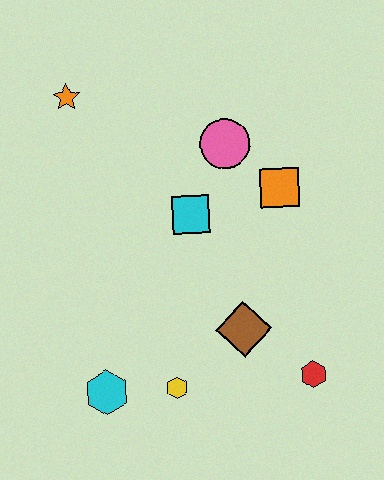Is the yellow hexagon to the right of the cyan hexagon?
Yes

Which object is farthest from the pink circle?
The cyan hexagon is farthest from the pink circle.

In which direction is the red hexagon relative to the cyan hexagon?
The red hexagon is to the right of the cyan hexagon.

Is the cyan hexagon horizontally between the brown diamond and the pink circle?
No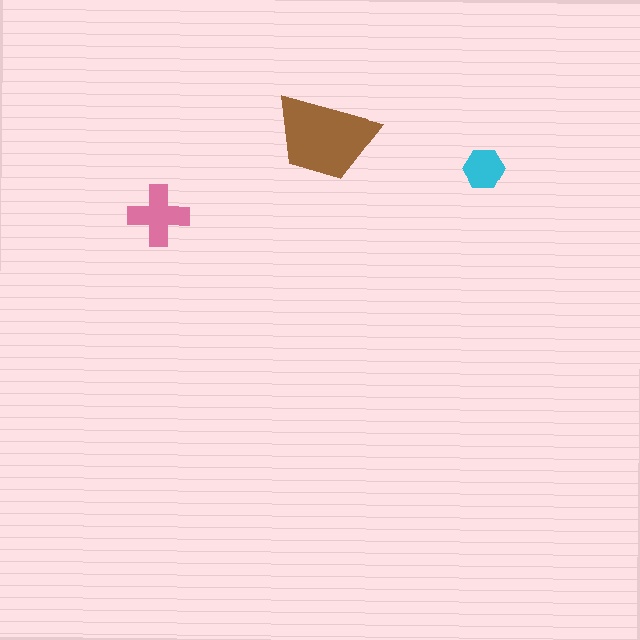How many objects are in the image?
There are 3 objects in the image.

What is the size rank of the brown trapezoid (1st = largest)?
1st.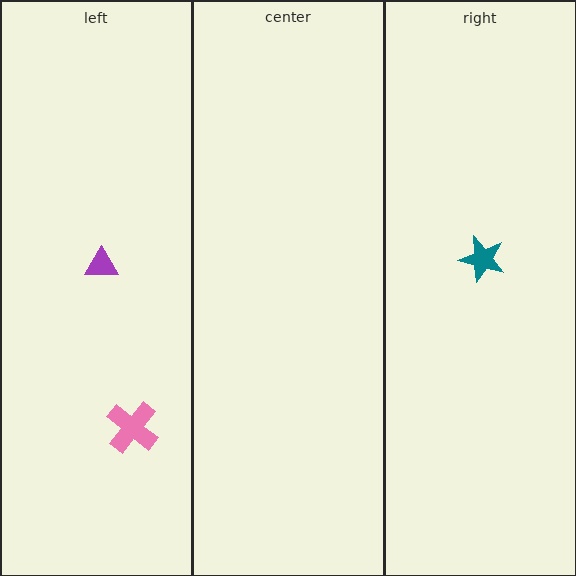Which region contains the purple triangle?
The left region.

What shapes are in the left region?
The purple triangle, the pink cross.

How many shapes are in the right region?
1.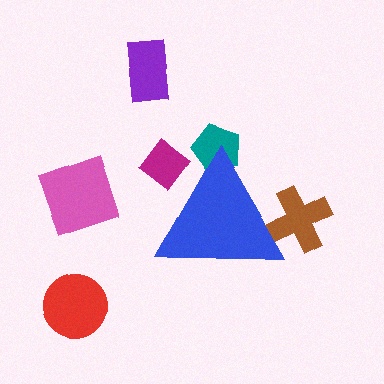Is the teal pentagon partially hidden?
Yes, the teal pentagon is partially hidden behind the blue triangle.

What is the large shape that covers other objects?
A blue triangle.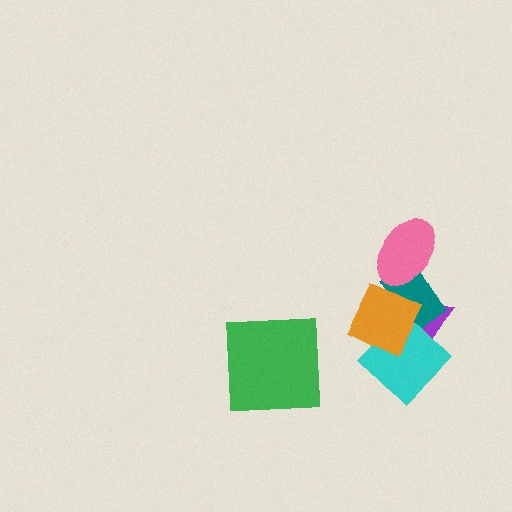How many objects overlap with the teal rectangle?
4 objects overlap with the teal rectangle.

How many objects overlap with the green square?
0 objects overlap with the green square.